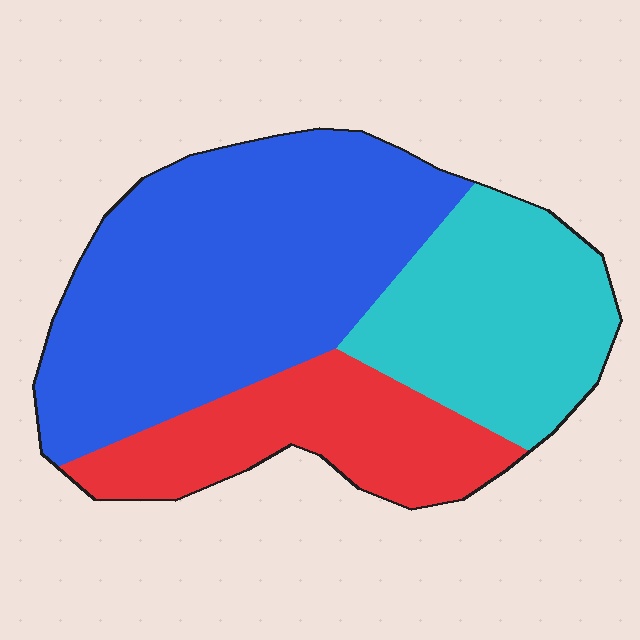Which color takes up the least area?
Red, at roughly 25%.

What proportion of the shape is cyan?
Cyan takes up between a sixth and a third of the shape.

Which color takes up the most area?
Blue, at roughly 50%.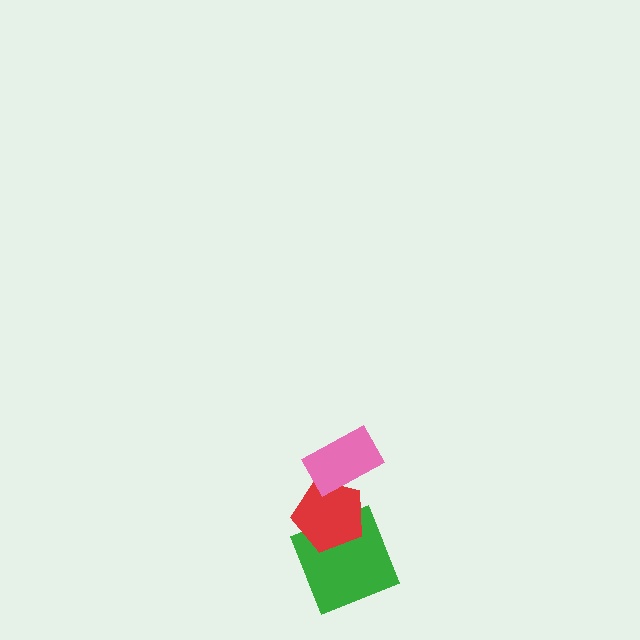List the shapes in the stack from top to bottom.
From top to bottom: the pink rectangle, the red pentagon, the green square.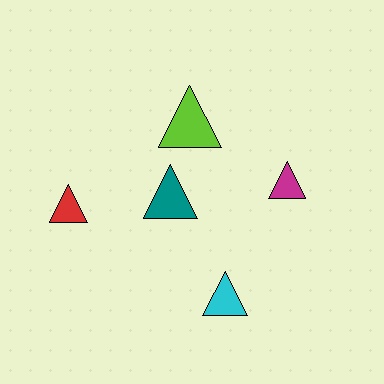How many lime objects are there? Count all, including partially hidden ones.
There is 1 lime object.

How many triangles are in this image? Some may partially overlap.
There are 5 triangles.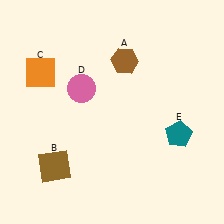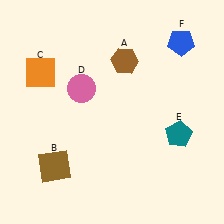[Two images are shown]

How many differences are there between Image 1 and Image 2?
There is 1 difference between the two images.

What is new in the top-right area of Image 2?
A blue pentagon (F) was added in the top-right area of Image 2.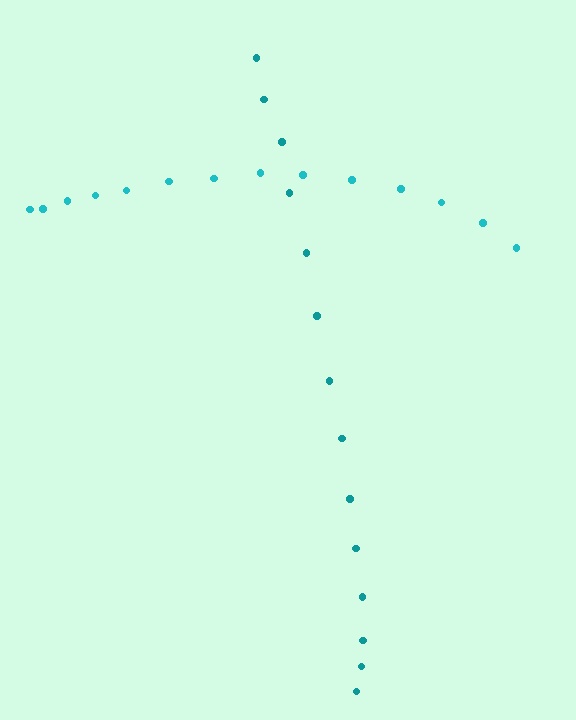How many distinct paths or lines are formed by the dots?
There are 2 distinct paths.